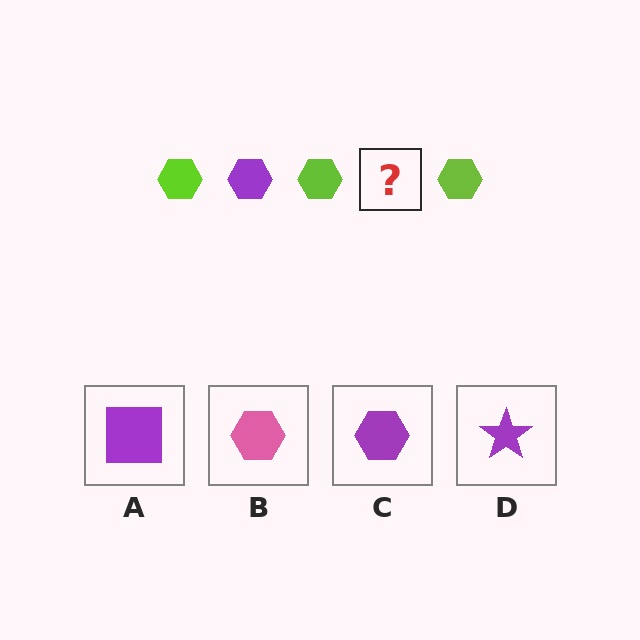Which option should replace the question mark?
Option C.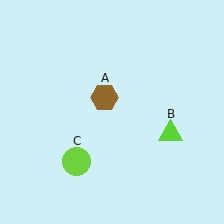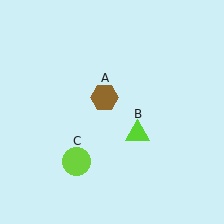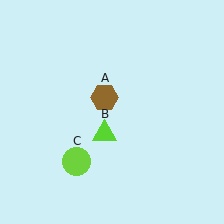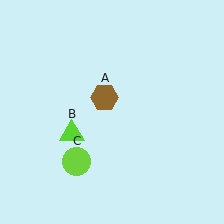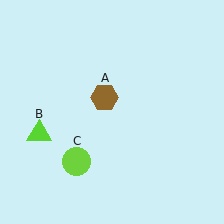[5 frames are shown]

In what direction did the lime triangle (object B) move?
The lime triangle (object B) moved left.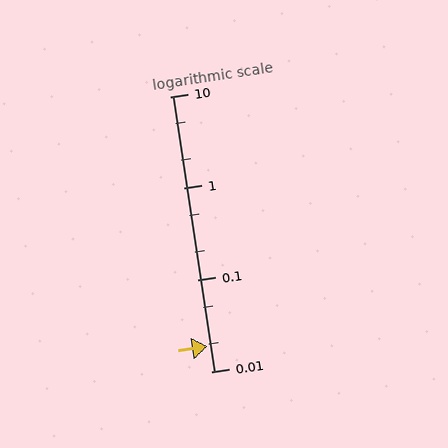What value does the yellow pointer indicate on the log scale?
The pointer indicates approximately 0.019.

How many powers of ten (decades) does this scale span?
The scale spans 3 decades, from 0.01 to 10.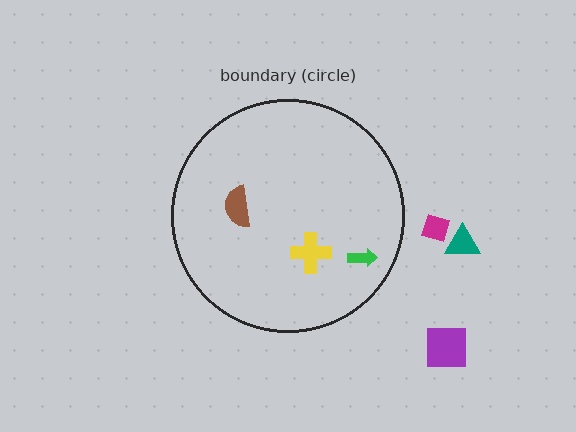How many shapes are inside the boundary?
3 inside, 3 outside.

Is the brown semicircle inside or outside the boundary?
Inside.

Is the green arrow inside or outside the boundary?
Inside.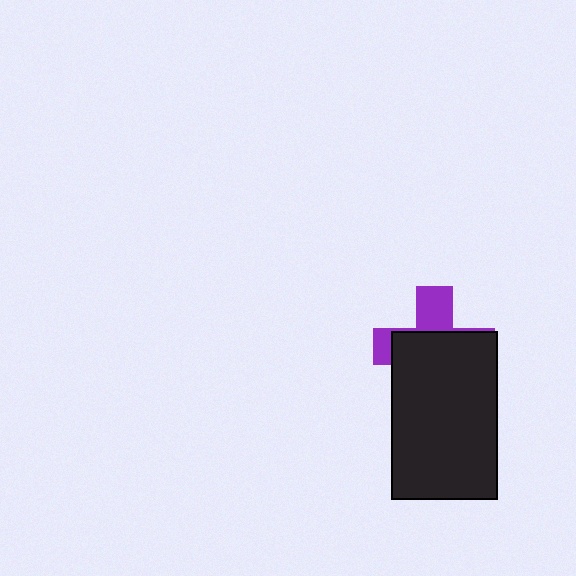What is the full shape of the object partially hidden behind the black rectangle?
The partially hidden object is a purple cross.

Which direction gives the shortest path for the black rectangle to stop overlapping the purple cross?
Moving down gives the shortest separation.